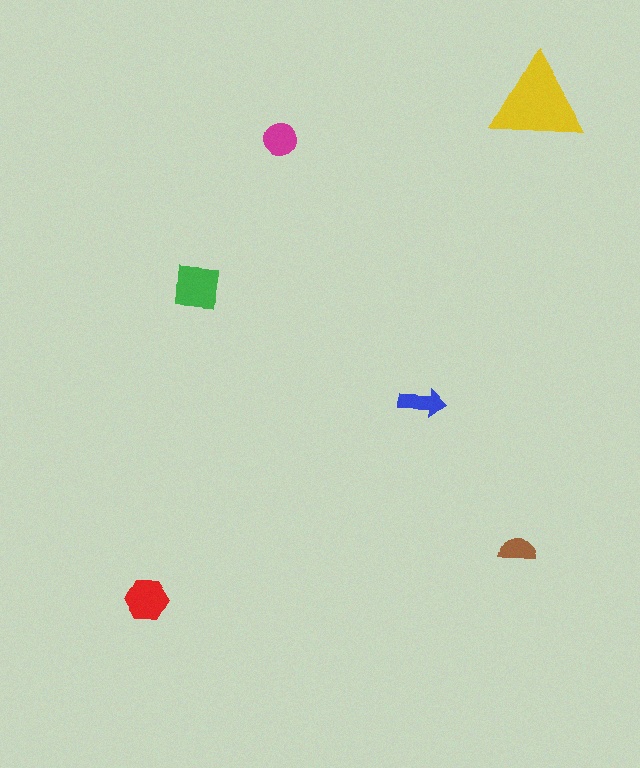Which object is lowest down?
The red hexagon is bottommost.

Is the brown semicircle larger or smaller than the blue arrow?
Smaller.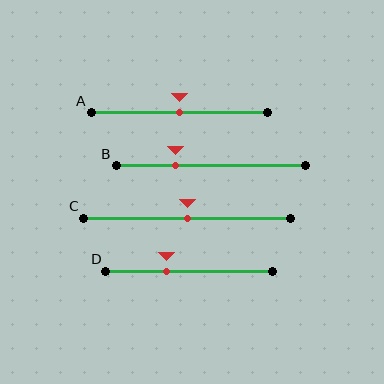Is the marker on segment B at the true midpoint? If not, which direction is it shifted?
No, the marker on segment B is shifted to the left by about 19% of the segment length.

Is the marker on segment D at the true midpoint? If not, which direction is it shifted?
No, the marker on segment D is shifted to the left by about 13% of the segment length.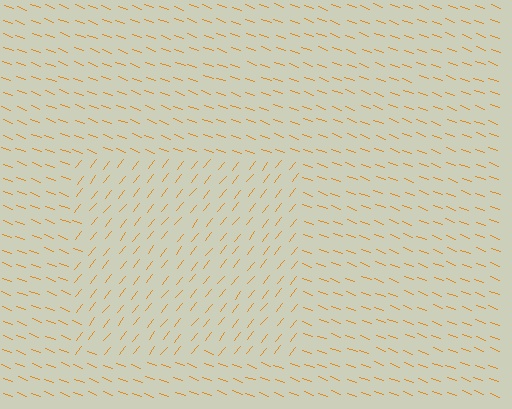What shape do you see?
I see a rectangle.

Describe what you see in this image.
The image is filled with small orange line segments. A rectangle region in the image has lines oriented differently from the surrounding lines, creating a visible texture boundary.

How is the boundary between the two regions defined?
The boundary is defined purely by a change in line orientation (approximately 71 degrees difference). All lines are the same color and thickness.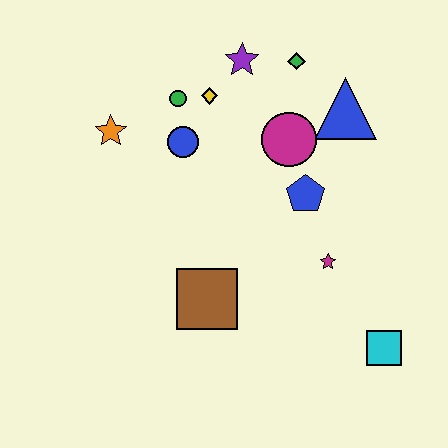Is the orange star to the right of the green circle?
No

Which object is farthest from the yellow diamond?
The cyan square is farthest from the yellow diamond.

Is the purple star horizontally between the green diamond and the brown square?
Yes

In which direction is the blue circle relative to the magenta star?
The blue circle is to the left of the magenta star.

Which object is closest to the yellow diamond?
The green circle is closest to the yellow diamond.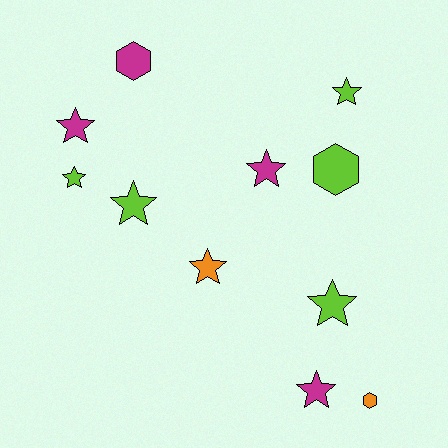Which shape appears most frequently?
Star, with 8 objects.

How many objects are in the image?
There are 11 objects.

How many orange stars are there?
There is 1 orange star.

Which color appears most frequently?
Lime, with 5 objects.